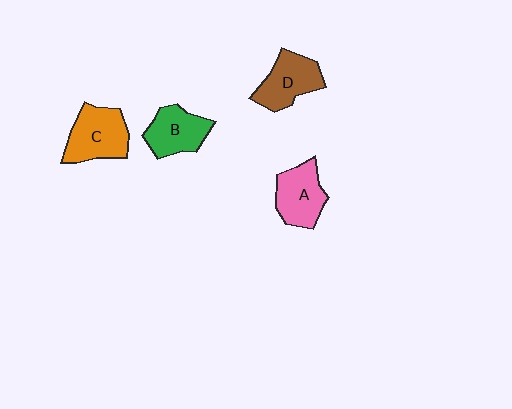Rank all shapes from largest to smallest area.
From largest to smallest: C (orange), A (pink), D (brown), B (green).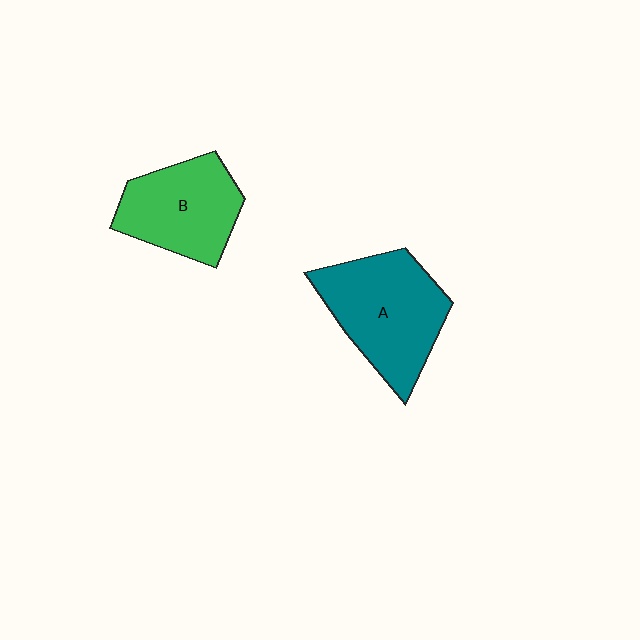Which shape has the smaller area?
Shape B (green).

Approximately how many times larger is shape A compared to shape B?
Approximately 1.2 times.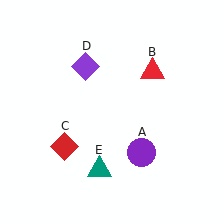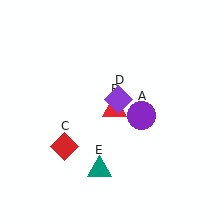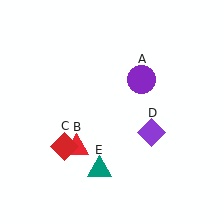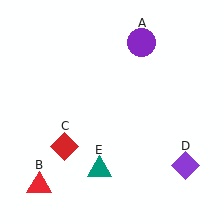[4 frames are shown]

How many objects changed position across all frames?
3 objects changed position: purple circle (object A), red triangle (object B), purple diamond (object D).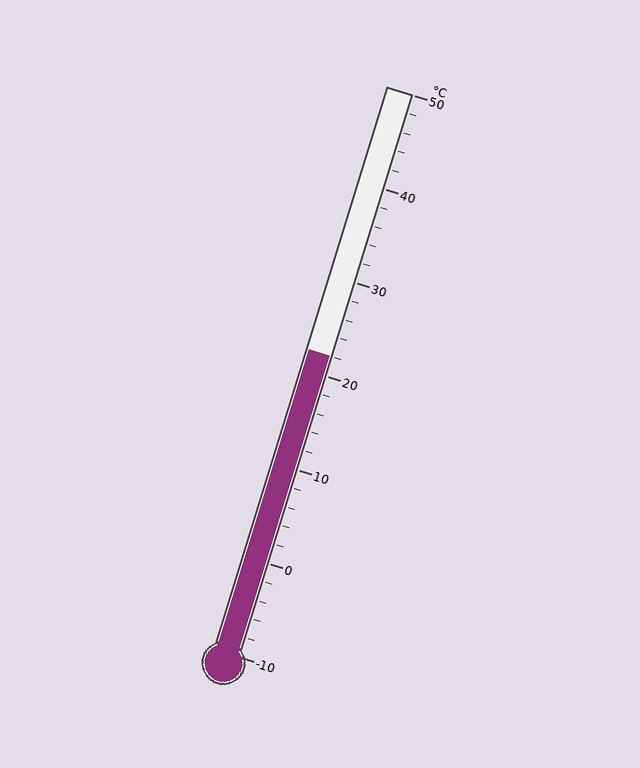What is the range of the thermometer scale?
The thermometer scale ranges from -10°C to 50°C.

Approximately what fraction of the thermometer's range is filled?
The thermometer is filled to approximately 55% of its range.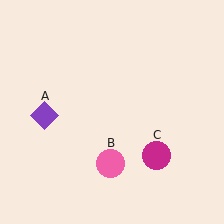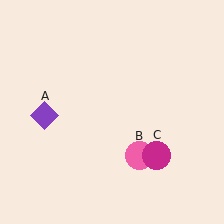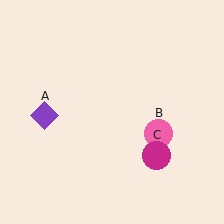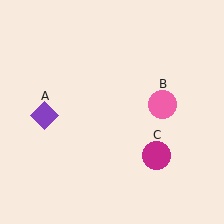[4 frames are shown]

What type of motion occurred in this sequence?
The pink circle (object B) rotated counterclockwise around the center of the scene.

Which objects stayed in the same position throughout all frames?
Purple diamond (object A) and magenta circle (object C) remained stationary.